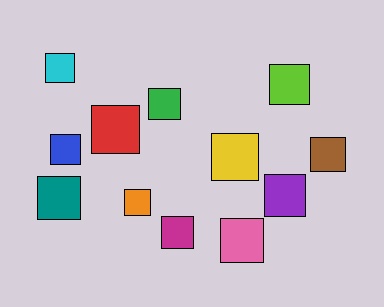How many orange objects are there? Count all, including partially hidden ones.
There is 1 orange object.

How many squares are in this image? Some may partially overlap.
There are 12 squares.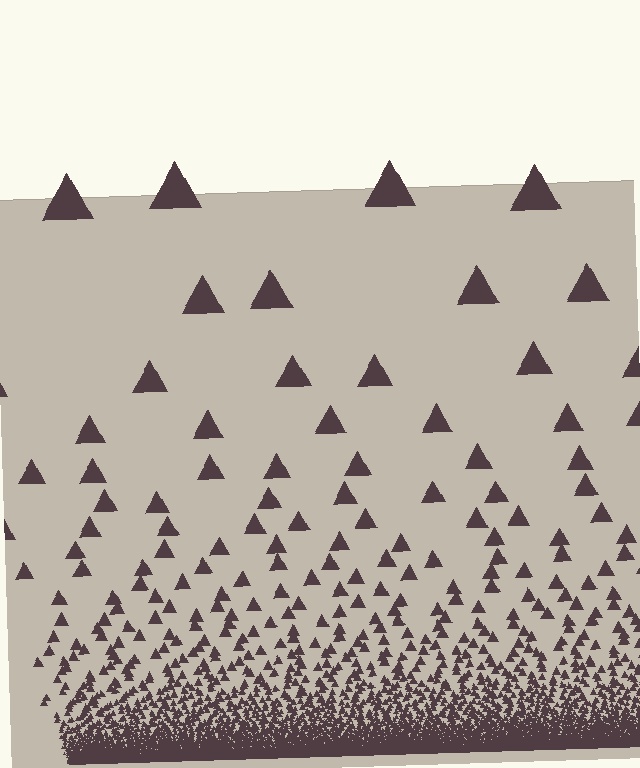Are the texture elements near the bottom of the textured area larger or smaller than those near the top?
Smaller. The gradient is inverted — elements near the bottom are smaller and denser.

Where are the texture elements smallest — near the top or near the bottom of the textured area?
Near the bottom.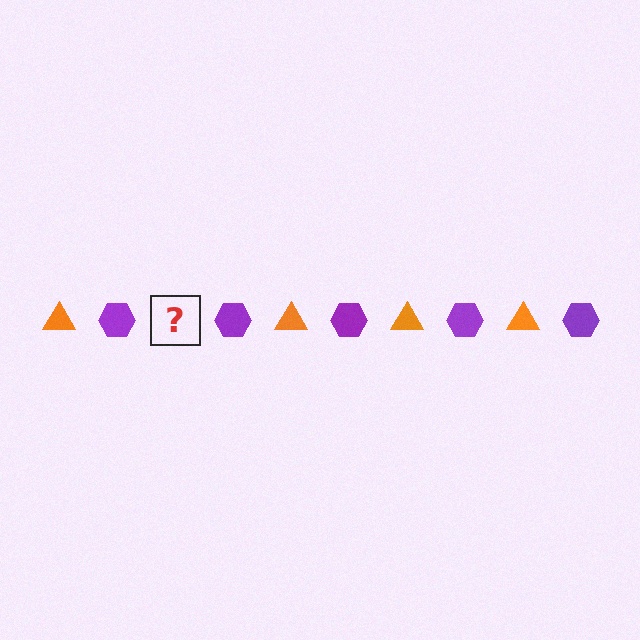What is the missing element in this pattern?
The missing element is an orange triangle.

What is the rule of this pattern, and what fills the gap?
The rule is that the pattern alternates between orange triangle and purple hexagon. The gap should be filled with an orange triangle.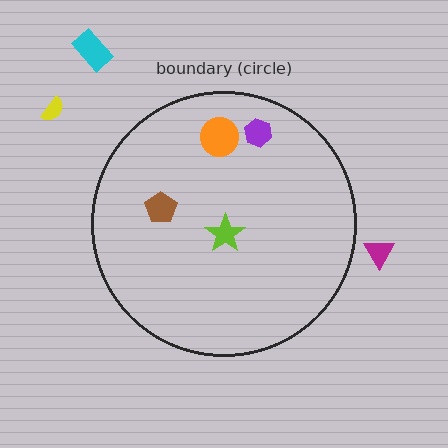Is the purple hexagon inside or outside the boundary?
Inside.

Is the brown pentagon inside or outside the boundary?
Inside.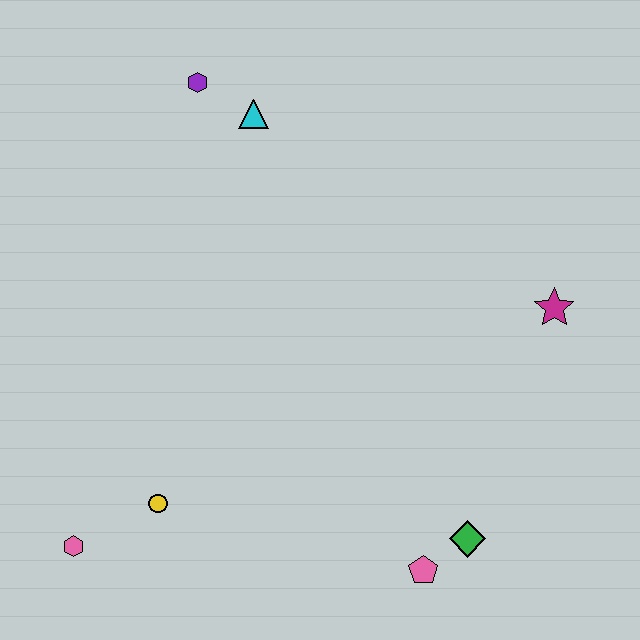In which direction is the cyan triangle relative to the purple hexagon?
The cyan triangle is to the right of the purple hexagon.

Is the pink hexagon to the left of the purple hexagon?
Yes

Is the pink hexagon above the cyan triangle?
No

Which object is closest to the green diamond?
The pink pentagon is closest to the green diamond.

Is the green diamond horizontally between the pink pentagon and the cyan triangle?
No